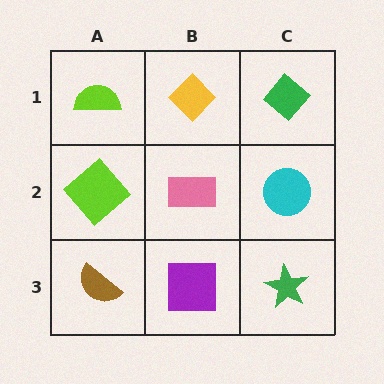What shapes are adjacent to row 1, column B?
A pink rectangle (row 2, column B), a lime semicircle (row 1, column A), a green diamond (row 1, column C).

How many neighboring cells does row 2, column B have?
4.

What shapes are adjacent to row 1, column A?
A lime diamond (row 2, column A), a yellow diamond (row 1, column B).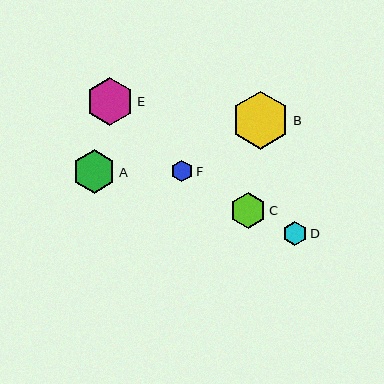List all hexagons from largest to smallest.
From largest to smallest: B, E, A, C, D, F.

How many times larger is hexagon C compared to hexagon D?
Hexagon C is approximately 1.5 times the size of hexagon D.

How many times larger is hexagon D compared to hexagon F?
Hexagon D is approximately 1.1 times the size of hexagon F.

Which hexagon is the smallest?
Hexagon F is the smallest with a size of approximately 22 pixels.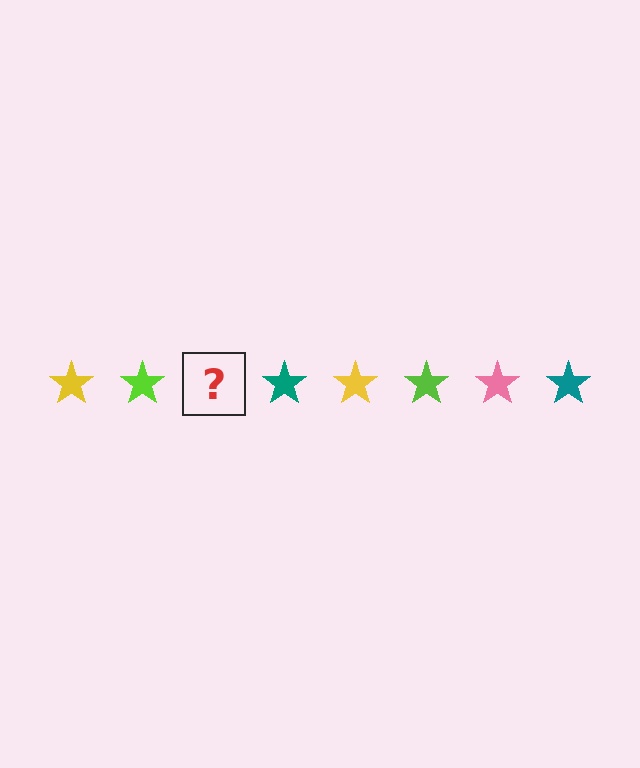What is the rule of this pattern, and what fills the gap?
The rule is that the pattern cycles through yellow, lime, pink, teal stars. The gap should be filled with a pink star.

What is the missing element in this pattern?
The missing element is a pink star.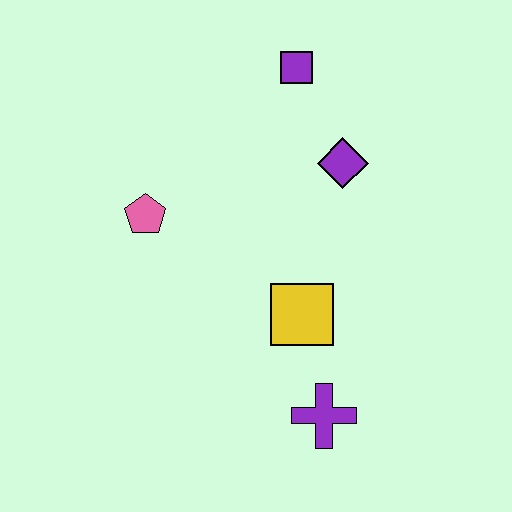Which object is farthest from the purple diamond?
The purple cross is farthest from the purple diamond.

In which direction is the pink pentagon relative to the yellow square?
The pink pentagon is to the left of the yellow square.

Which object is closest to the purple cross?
The yellow square is closest to the purple cross.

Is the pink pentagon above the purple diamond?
No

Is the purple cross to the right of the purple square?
Yes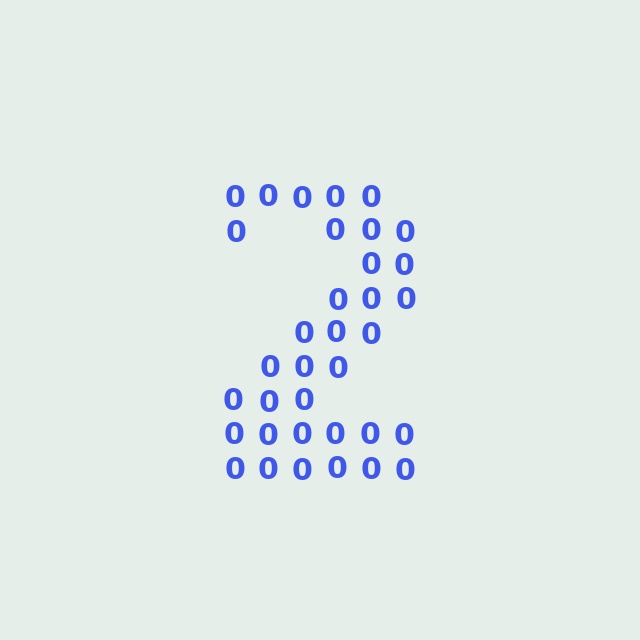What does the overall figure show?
The overall figure shows the digit 2.